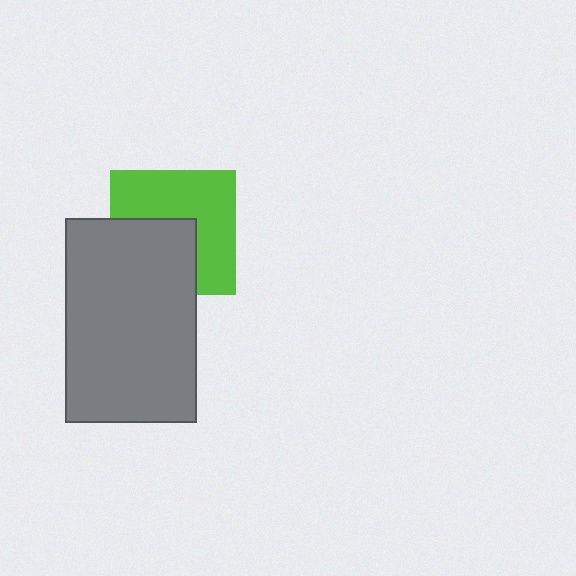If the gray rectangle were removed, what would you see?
You would see the complete lime square.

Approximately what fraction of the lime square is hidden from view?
Roughly 43% of the lime square is hidden behind the gray rectangle.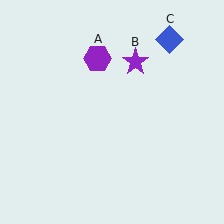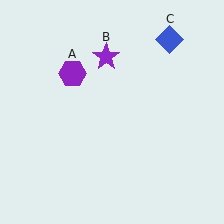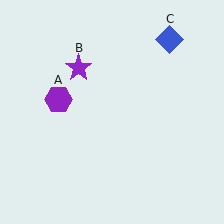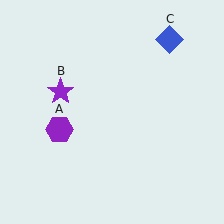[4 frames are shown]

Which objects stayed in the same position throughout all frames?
Blue diamond (object C) remained stationary.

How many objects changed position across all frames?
2 objects changed position: purple hexagon (object A), purple star (object B).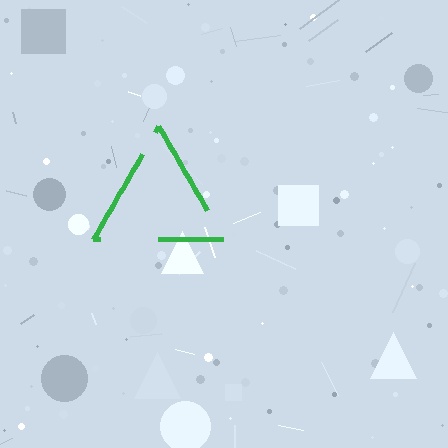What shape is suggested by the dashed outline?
The dashed outline suggests a triangle.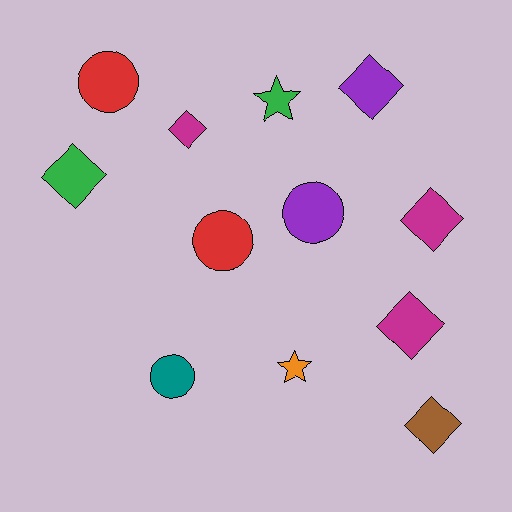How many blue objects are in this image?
There are no blue objects.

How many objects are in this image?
There are 12 objects.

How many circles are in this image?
There are 4 circles.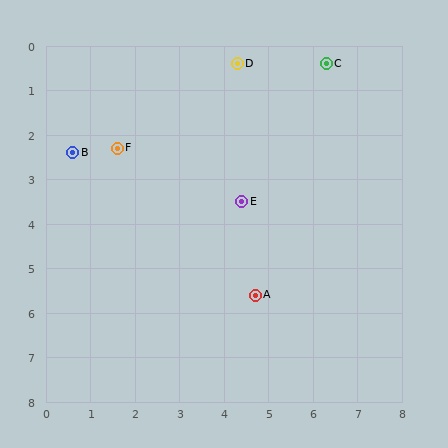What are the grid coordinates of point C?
Point C is at approximately (6.3, 0.4).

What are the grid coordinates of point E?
Point E is at approximately (4.4, 3.5).